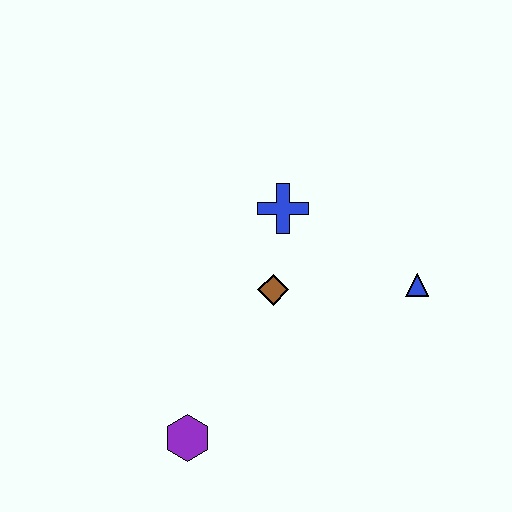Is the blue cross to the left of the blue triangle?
Yes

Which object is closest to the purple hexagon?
The brown diamond is closest to the purple hexagon.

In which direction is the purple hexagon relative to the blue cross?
The purple hexagon is below the blue cross.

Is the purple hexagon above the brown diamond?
No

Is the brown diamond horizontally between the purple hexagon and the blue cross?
Yes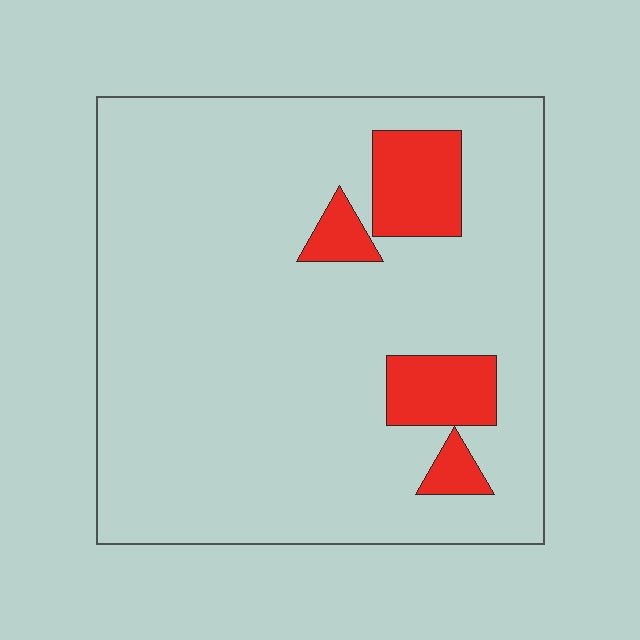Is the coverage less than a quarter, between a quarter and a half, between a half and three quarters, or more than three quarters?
Less than a quarter.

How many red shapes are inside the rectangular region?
4.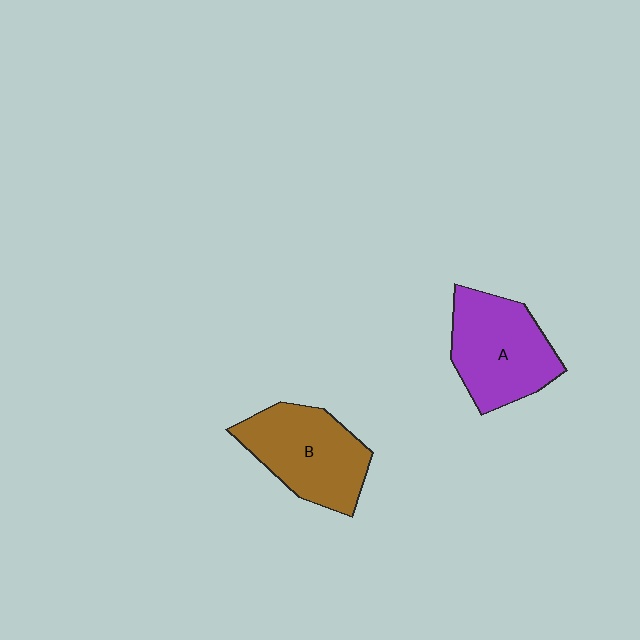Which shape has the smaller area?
Shape B (brown).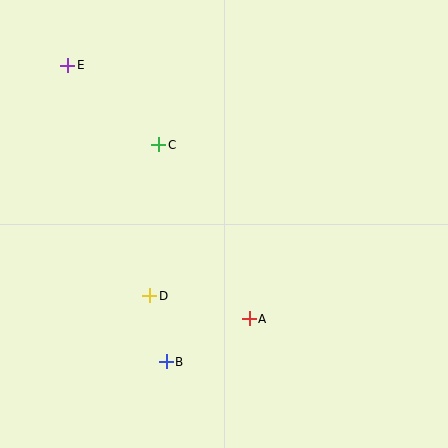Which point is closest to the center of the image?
Point A at (249, 319) is closest to the center.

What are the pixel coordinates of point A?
Point A is at (249, 319).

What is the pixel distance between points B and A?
The distance between B and A is 94 pixels.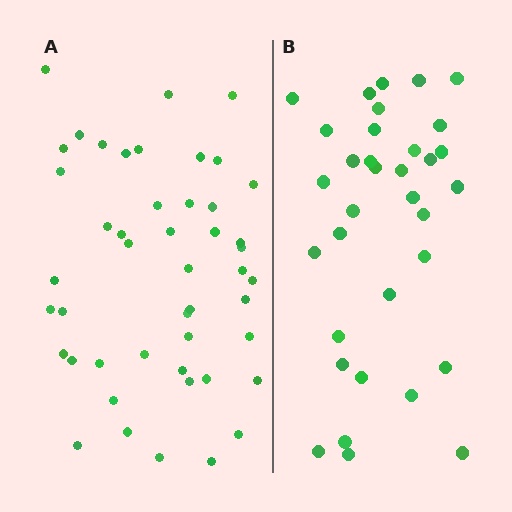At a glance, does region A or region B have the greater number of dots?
Region A (the left region) has more dots.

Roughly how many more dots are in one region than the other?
Region A has approximately 15 more dots than region B.